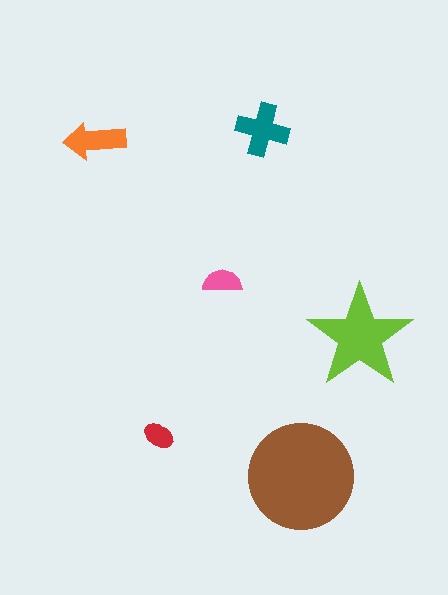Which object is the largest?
The brown circle.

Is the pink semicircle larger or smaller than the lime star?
Smaller.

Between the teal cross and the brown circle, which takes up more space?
The brown circle.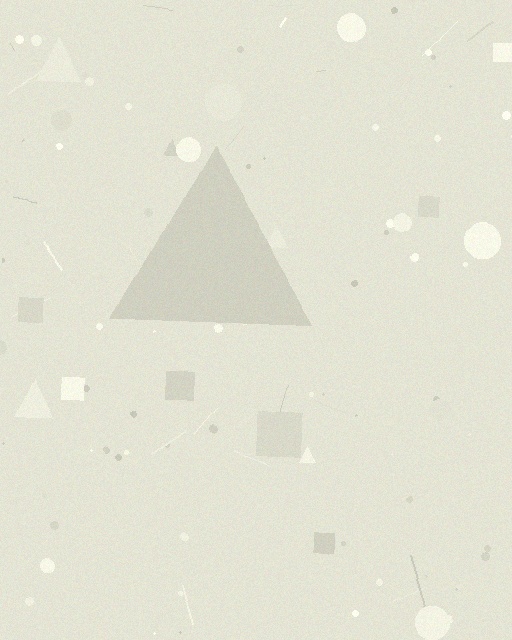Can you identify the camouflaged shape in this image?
The camouflaged shape is a triangle.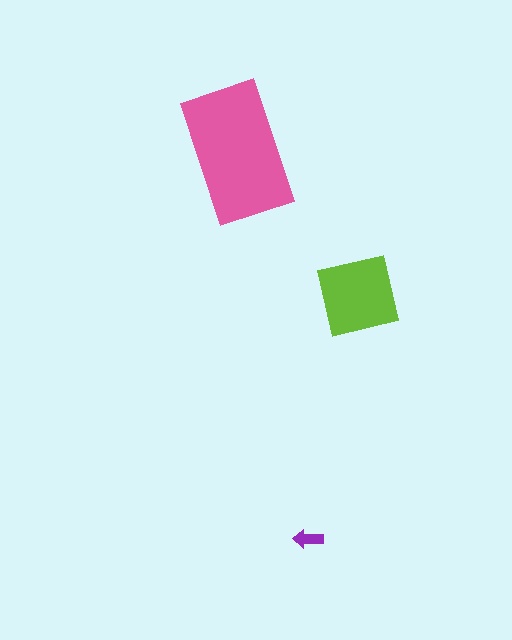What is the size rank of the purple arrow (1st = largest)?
3rd.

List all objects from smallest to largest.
The purple arrow, the lime square, the pink rectangle.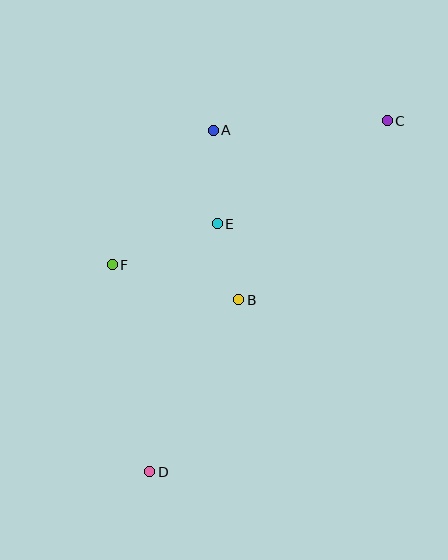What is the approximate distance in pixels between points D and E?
The distance between D and E is approximately 257 pixels.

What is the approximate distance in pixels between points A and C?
The distance between A and C is approximately 174 pixels.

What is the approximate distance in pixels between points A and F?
The distance between A and F is approximately 168 pixels.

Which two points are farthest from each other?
Points C and D are farthest from each other.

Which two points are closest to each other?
Points B and E are closest to each other.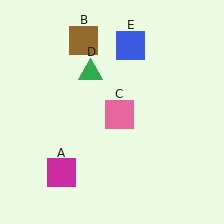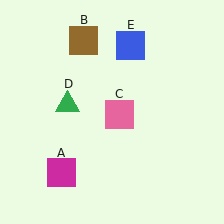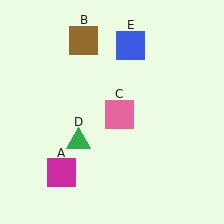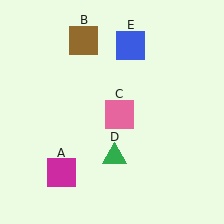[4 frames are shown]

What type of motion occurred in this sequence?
The green triangle (object D) rotated counterclockwise around the center of the scene.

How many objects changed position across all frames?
1 object changed position: green triangle (object D).